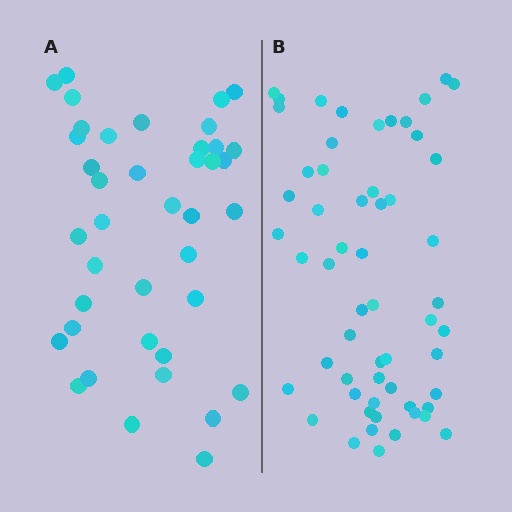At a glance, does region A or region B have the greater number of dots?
Region B (the right region) has more dots.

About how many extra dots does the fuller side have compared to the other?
Region B has approximately 15 more dots than region A.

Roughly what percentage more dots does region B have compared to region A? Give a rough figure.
About 40% more.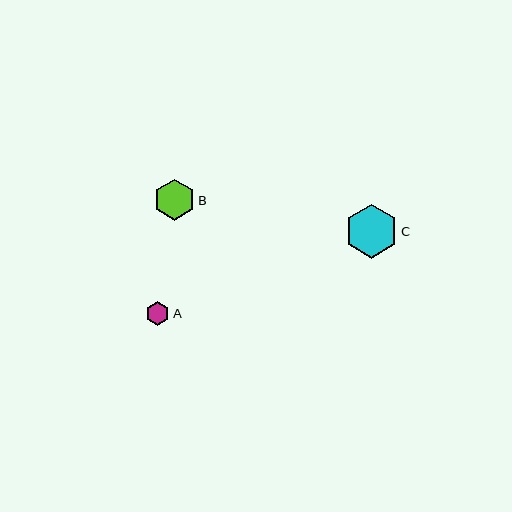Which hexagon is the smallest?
Hexagon A is the smallest with a size of approximately 24 pixels.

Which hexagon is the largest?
Hexagon C is the largest with a size of approximately 54 pixels.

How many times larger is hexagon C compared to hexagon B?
Hexagon C is approximately 1.3 times the size of hexagon B.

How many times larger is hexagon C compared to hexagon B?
Hexagon C is approximately 1.3 times the size of hexagon B.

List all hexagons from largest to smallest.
From largest to smallest: C, B, A.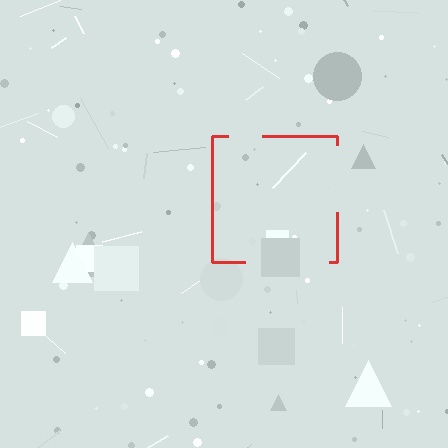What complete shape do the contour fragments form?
The contour fragments form a square.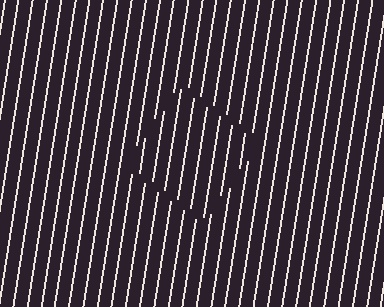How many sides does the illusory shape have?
4 sides — the line-ends trace a square.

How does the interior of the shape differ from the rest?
The interior of the shape contains the same grating, shifted by half a period — the contour is defined by the phase discontinuity where line-ends from the inner and outer gratings abut.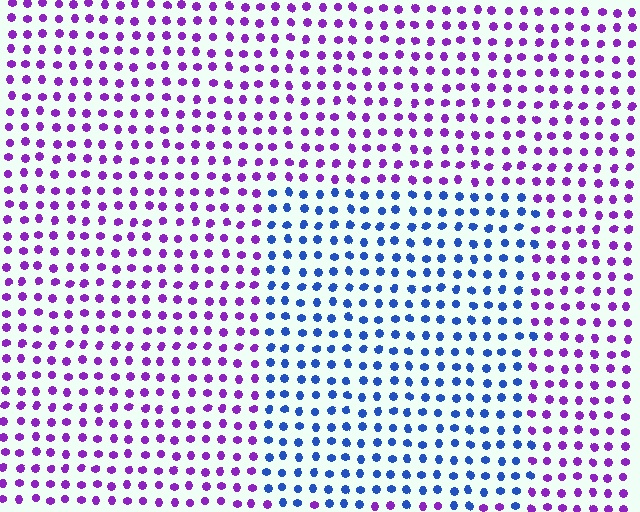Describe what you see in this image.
The image is filled with small purple elements in a uniform arrangement. A rectangle-shaped region is visible where the elements are tinted to a slightly different hue, forming a subtle color boundary.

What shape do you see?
I see a rectangle.